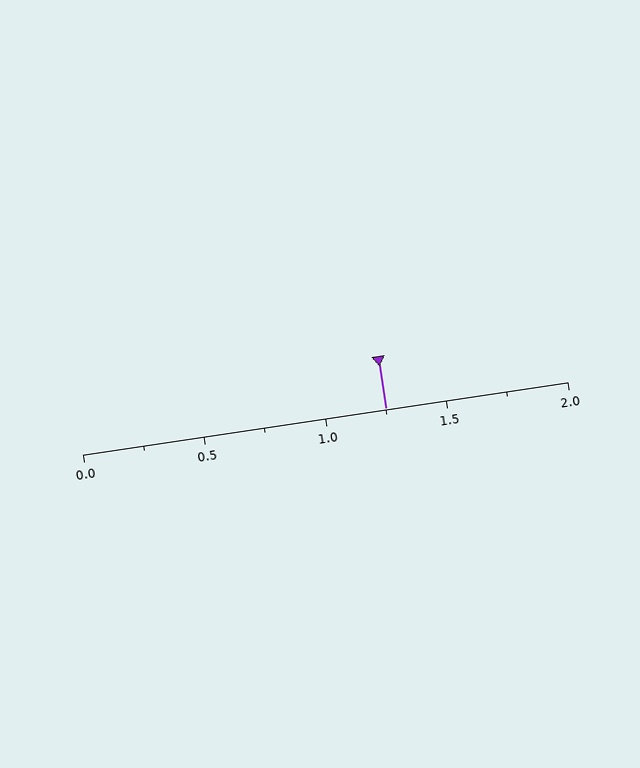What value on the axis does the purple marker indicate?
The marker indicates approximately 1.25.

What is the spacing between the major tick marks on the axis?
The major ticks are spaced 0.5 apart.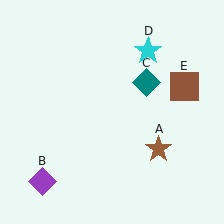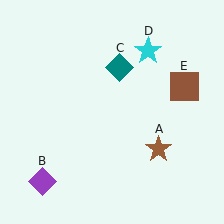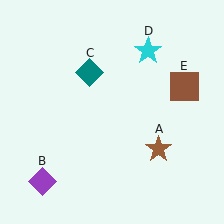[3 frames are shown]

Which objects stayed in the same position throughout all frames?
Brown star (object A) and purple diamond (object B) and cyan star (object D) and brown square (object E) remained stationary.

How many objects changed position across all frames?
1 object changed position: teal diamond (object C).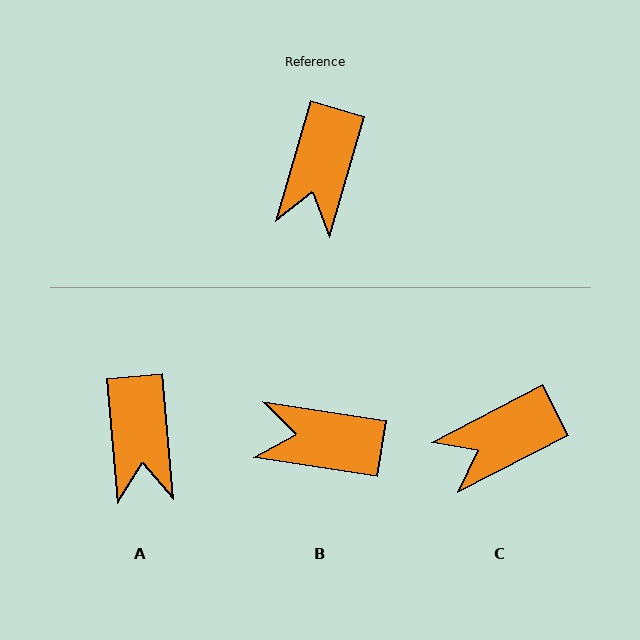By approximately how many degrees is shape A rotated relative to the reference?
Approximately 21 degrees counter-clockwise.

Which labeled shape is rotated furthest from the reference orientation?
B, about 83 degrees away.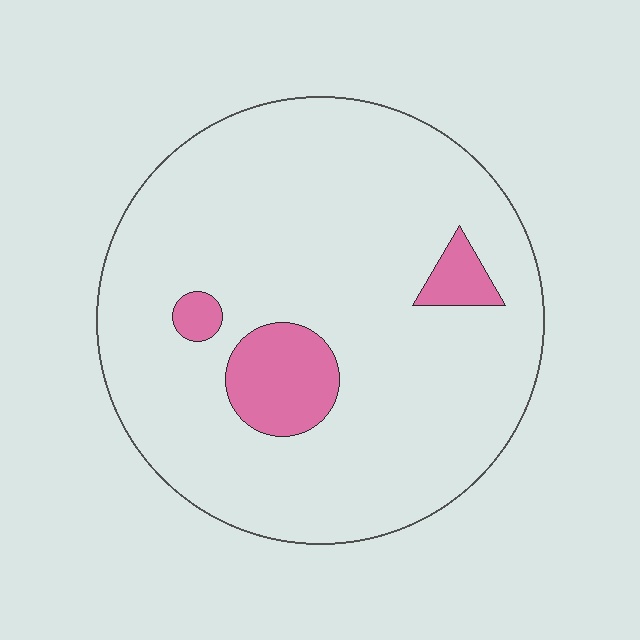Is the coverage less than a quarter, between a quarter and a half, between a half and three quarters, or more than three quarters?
Less than a quarter.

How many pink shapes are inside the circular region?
3.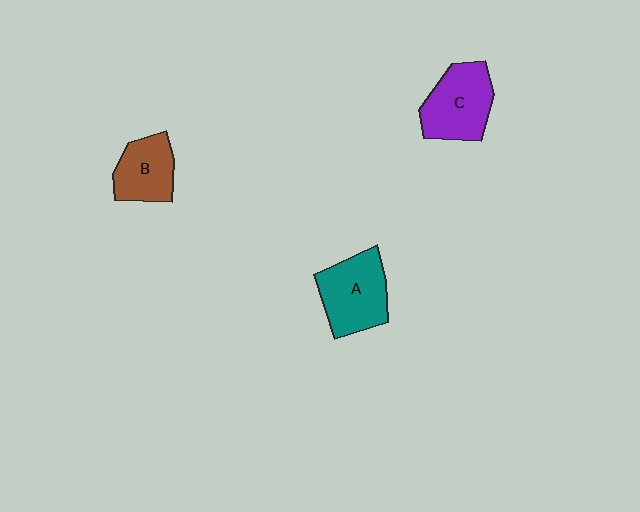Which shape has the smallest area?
Shape B (brown).